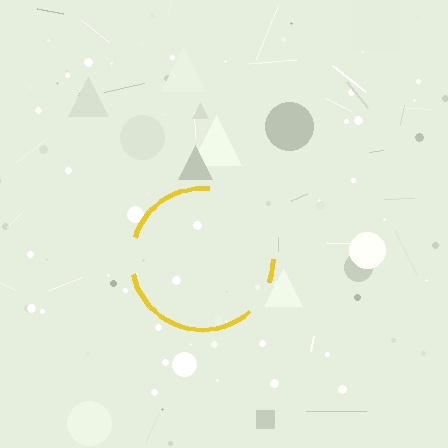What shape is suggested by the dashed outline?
The dashed outline suggests a circle.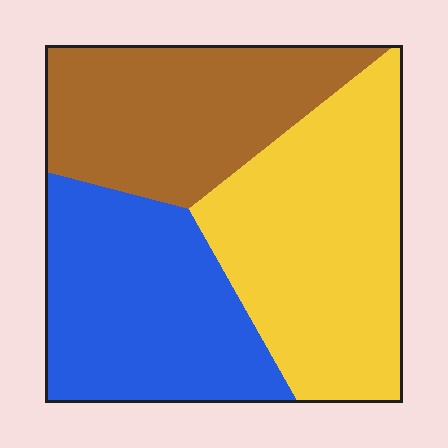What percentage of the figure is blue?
Blue takes up about one third (1/3) of the figure.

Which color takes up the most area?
Yellow, at roughly 40%.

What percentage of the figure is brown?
Brown covers roughly 30% of the figure.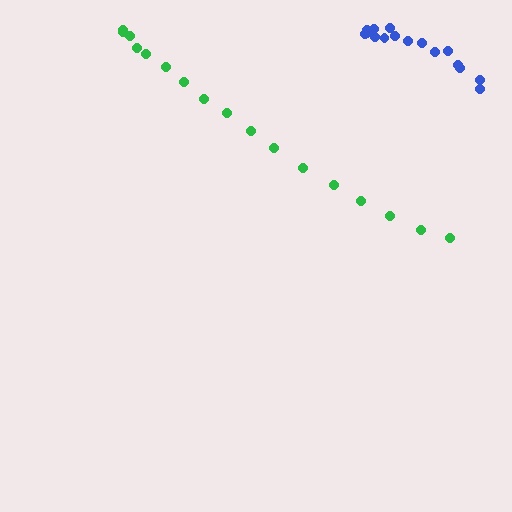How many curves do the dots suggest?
There are 2 distinct paths.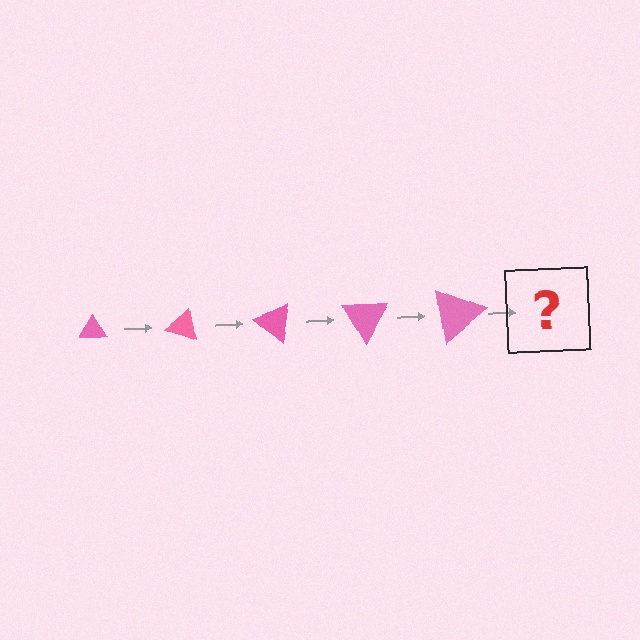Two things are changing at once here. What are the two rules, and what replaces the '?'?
The two rules are that the triangle grows larger each step and it rotates 20 degrees each step. The '?' should be a triangle, larger than the previous one and rotated 100 degrees from the start.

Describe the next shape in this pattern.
It should be a triangle, larger than the previous one and rotated 100 degrees from the start.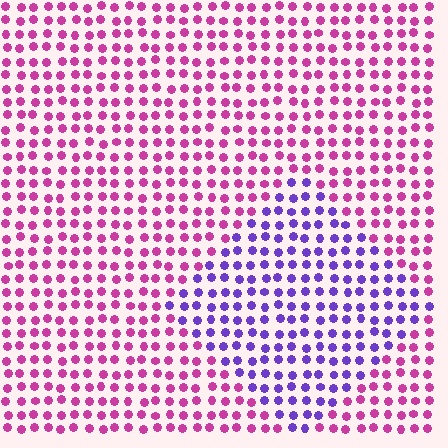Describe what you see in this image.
The image is filled with small magenta elements in a uniform arrangement. A diamond-shaped region is visible where the elements are tinted to a slightly different hue, forming a subtle color boundary.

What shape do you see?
I see a diamond.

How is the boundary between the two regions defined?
The boundary is defined purely by a slight shift in hue (about 56 degrees). Spacing, size, and orientation are identical on both sides.